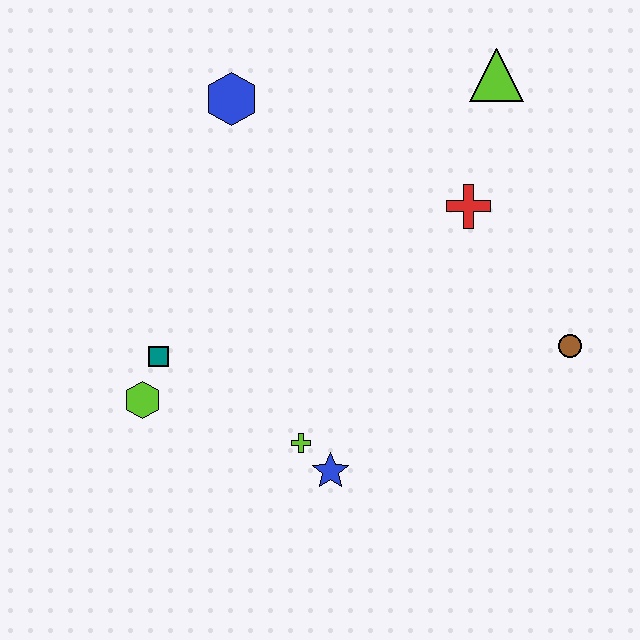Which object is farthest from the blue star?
The lime triangle is farthest from the blue star.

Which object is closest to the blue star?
The lime cross is closest to the blue star.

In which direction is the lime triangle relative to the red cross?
The lime triangle is above the red cross.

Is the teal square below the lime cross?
No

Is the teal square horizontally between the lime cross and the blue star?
No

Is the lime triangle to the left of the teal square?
No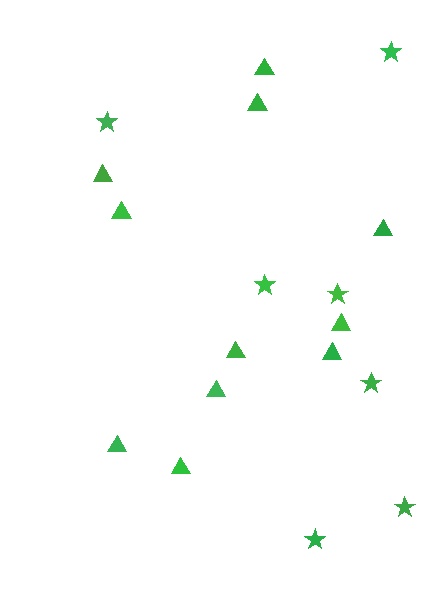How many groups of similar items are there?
There are 2 groups: one group of stars (7) and one group of triangles (11).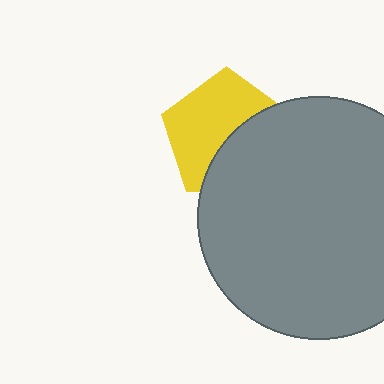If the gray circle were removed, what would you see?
You would see the complete yellow pentagon.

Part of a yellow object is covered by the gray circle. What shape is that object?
It is a pentagon.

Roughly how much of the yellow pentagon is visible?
About half of it is visible (roughly 57%).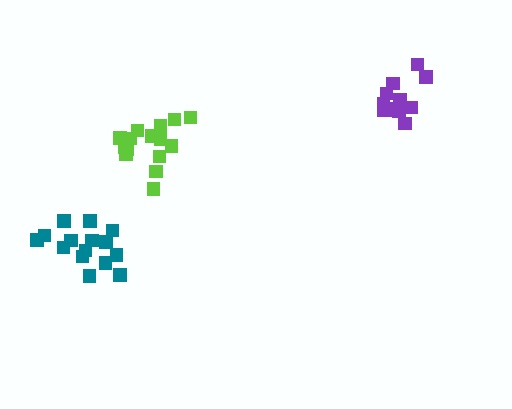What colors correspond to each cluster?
The clusters are colored: purple, lime, teal.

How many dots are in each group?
Group 1: 12 dots, Group 2: 15 dots, Group 3: 15 dots (42 total).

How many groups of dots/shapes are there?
There are 3 groups.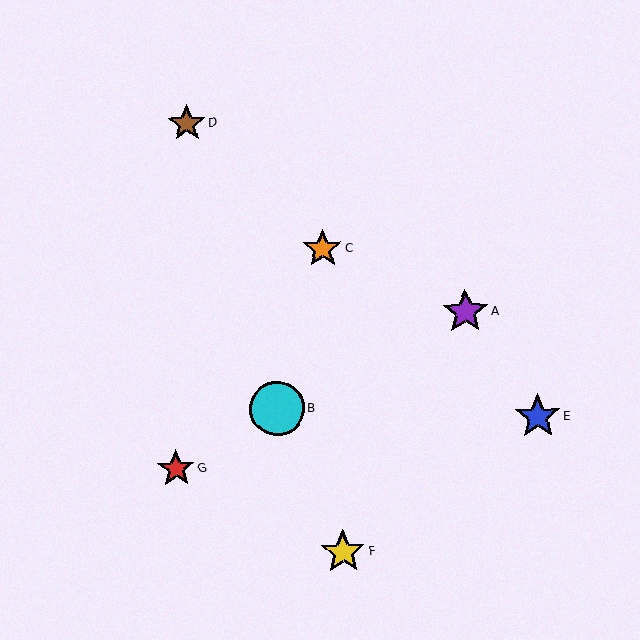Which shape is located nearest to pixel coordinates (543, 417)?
The blue star (labeled E) at (538, 416) is nearest to that location.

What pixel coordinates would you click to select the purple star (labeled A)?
Click at (465, 312) to select the purple star A.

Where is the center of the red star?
The center of the red star is at (176, 469).